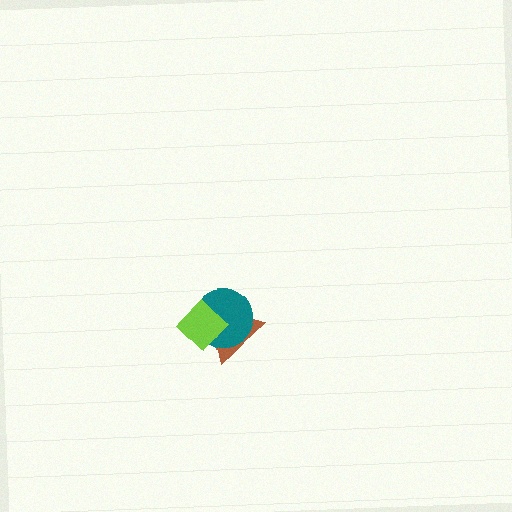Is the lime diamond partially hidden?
No, no other shape covers it.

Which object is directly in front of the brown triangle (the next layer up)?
The teal circle is directly in front of the brown triangle.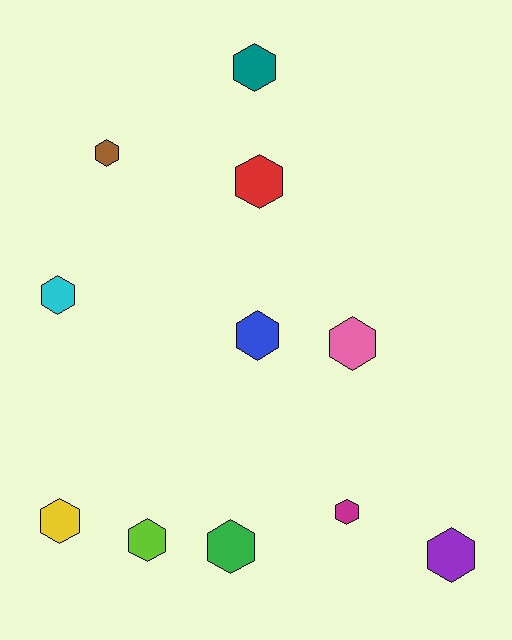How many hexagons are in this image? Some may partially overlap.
There are 11 hexagons.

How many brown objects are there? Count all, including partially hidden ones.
There is 1 brown object.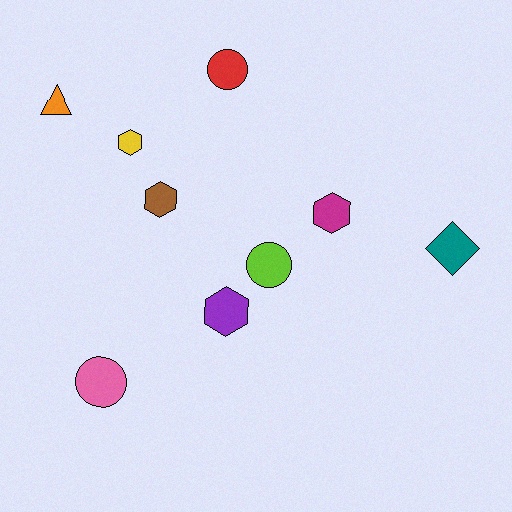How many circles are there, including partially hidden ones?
There are 3 circles.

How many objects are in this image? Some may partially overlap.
There are 9 objects.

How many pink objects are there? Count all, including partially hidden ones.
There is 1 pink object.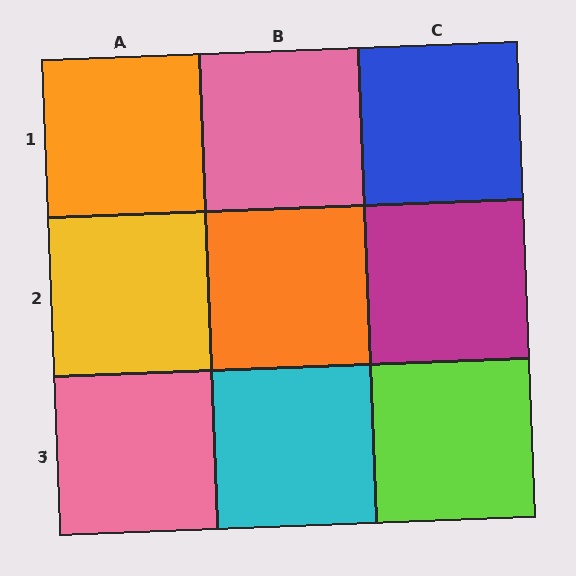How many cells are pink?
2 cells are pink.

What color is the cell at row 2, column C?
Magenta.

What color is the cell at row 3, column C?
Lime.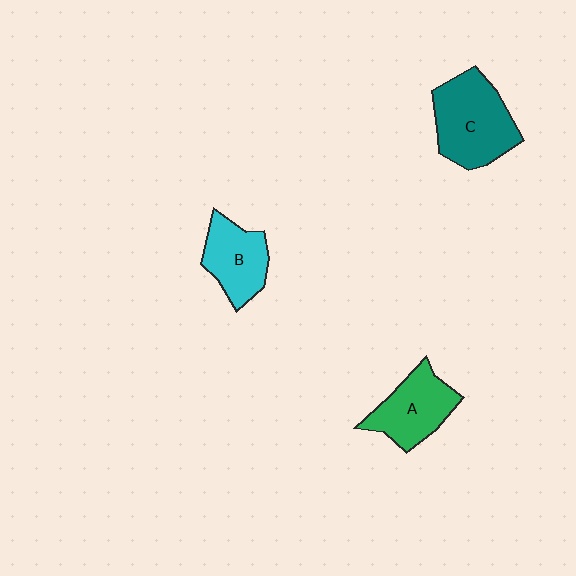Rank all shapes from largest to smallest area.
From largest to smallest: C (teal), A (green), B (cyan).